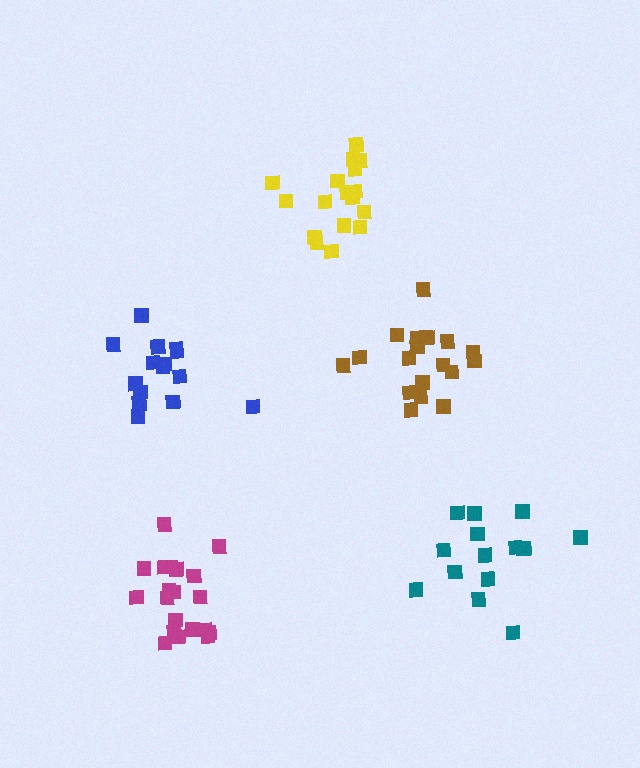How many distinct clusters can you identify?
There are 5 distinct clusters.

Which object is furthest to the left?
The blue cluster is leftmost.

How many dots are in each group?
Group 1: 18 dots, Group 2: 19 dots, Group 3: 15 dots, Group 4: 15 dots, Group 5: 20 dots (87 total).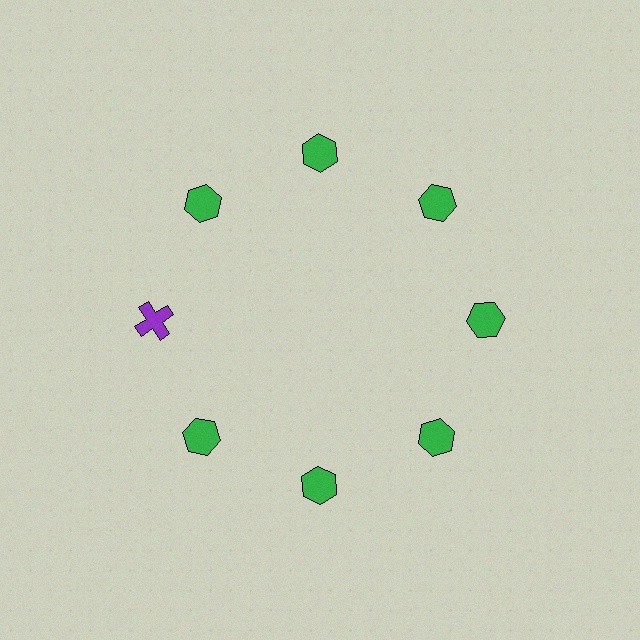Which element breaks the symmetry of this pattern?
The purple cross at roughly the 9 o'clock position breaks the symmetry. All other shapes are green hexagons.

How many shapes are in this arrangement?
There are 8 shapes arranged in a ring pattern.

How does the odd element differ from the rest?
It differs in both color (purple instead of green) and shape (cross instead of hexagon).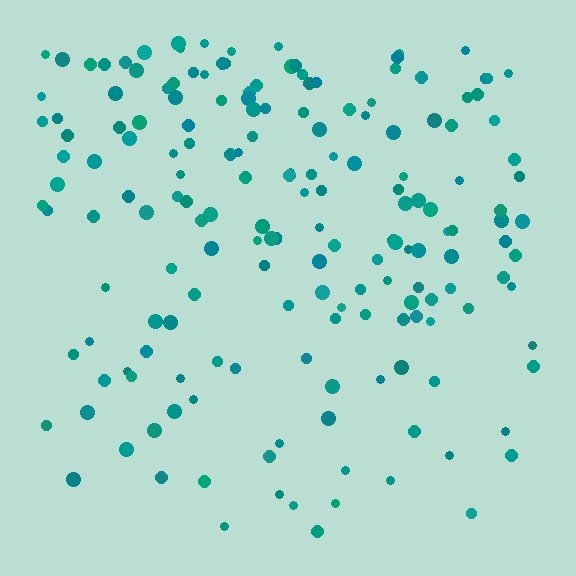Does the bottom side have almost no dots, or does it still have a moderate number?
Still a moderate number, just noticeably fewer than the top.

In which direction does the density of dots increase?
From bottom to top, with the top side densest.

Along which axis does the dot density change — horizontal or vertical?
Vertical.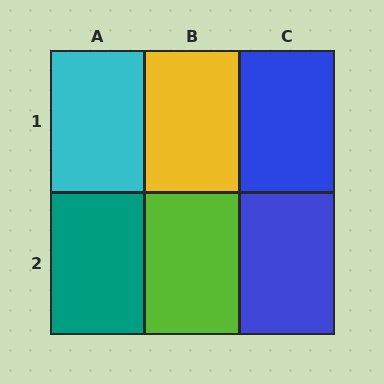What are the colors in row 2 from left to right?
Teal, lime, blue.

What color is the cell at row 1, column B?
Yellow.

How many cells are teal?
1 cell is teal.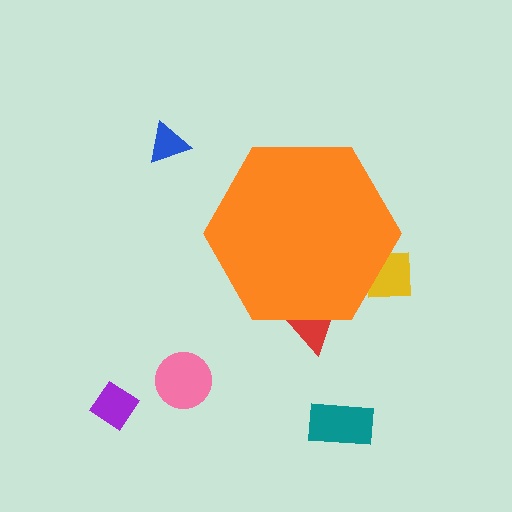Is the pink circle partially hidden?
No, the pink circle is fully visible.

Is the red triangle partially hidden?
Yes, the red triangle is partially hidden behind the orange hexagon.